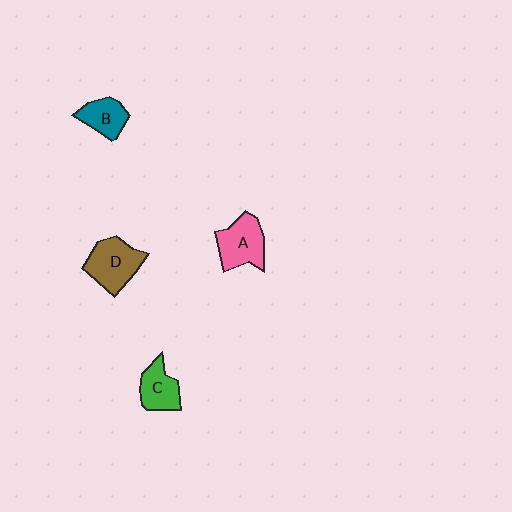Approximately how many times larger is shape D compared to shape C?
Approximately 1.4 times.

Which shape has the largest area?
Shape D (brown).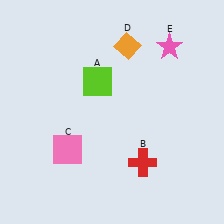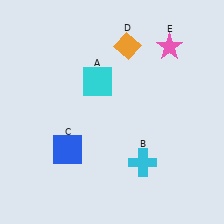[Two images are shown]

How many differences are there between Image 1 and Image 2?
There are 3 differences between the two images.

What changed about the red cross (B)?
In Image 1, B is red. In Image 2, it changed to cyan.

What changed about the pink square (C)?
In Image 1, C is pink. In Image 2, it changed to blue.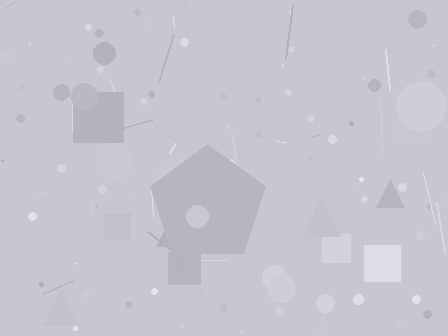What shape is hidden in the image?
A pentagon is hidden in the image.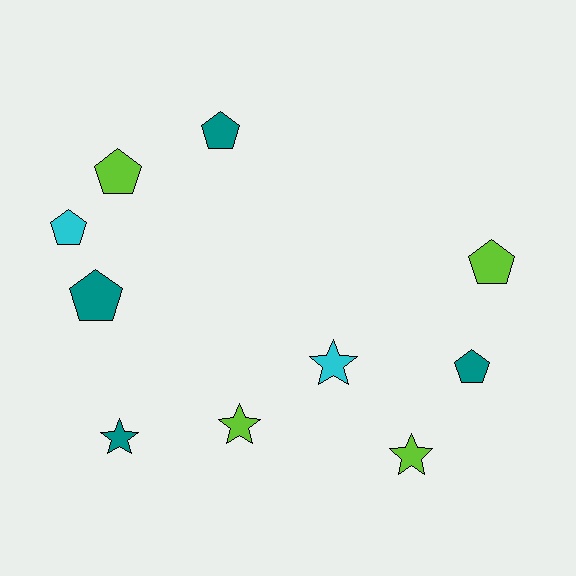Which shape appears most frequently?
Pentagon, with 6 objects.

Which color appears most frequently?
Lime, with 4 objects.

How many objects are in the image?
There are 10 objects.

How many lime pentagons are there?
There are 2 lime pentagons.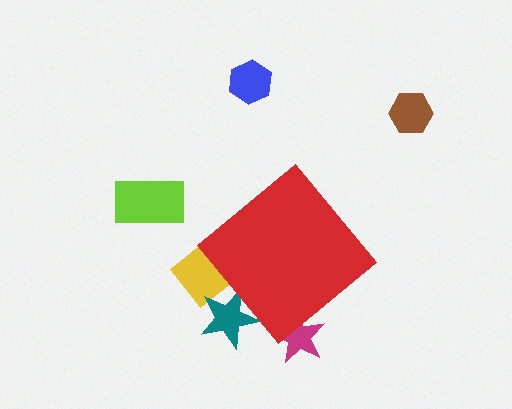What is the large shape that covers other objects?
A red diamond.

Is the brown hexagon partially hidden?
No, the brown hexagon is fully visible.